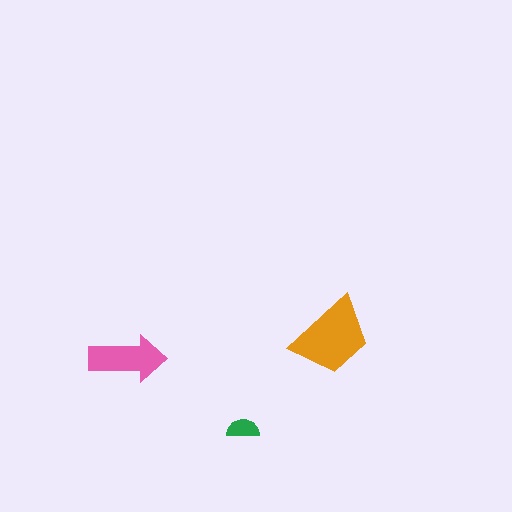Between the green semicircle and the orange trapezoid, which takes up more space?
The orange trapezoid.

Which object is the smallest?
The green semicircle.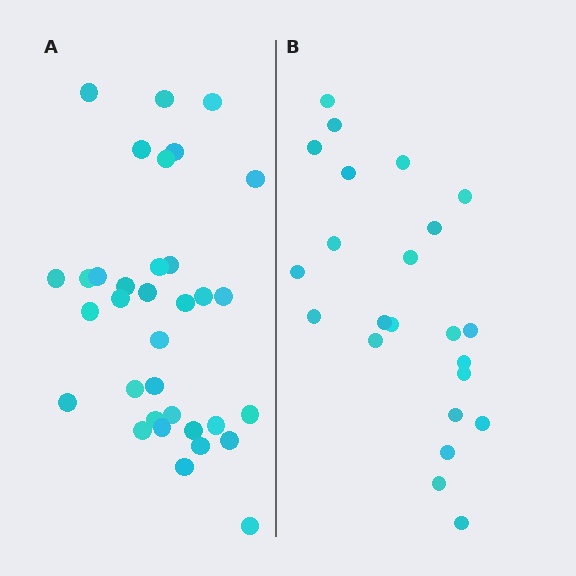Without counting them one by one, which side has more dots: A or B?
Region A (the left region) has more dots.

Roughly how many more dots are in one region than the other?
Region A has roughly 12 or so more dots than region B.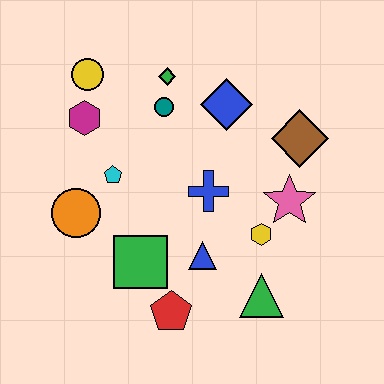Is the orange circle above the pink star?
No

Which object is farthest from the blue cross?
The yellow circle is farthest from the blue cross.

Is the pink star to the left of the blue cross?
No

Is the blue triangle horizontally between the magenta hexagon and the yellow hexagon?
Yes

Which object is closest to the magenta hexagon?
The yellow circle is closest to the magenta hexagon.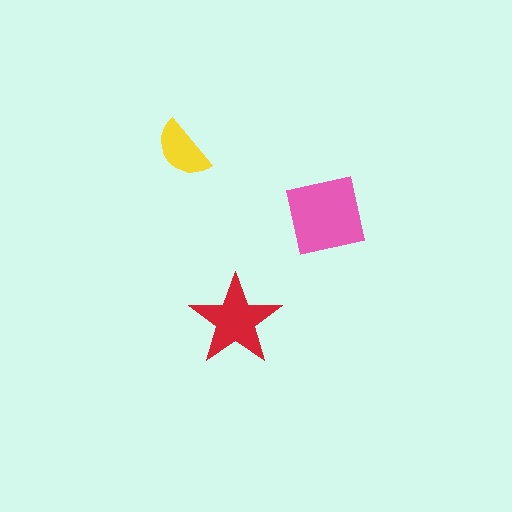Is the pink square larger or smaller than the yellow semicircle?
Larger.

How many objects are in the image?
There are 3 objects in the image.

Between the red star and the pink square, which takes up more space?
The pink square.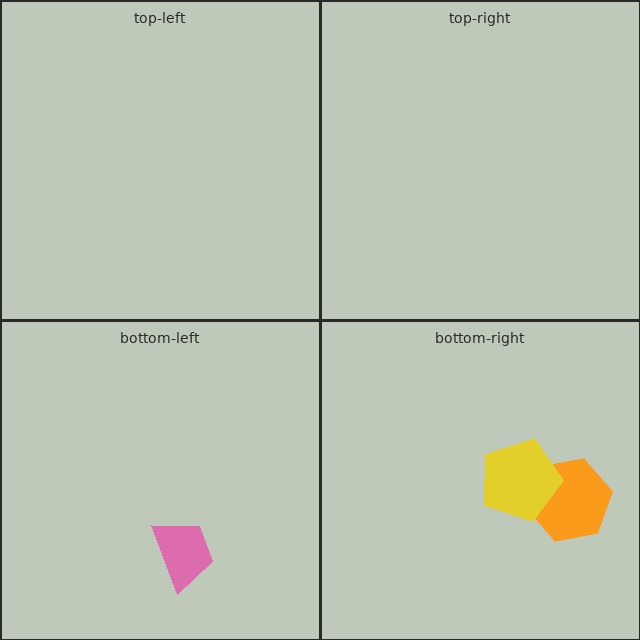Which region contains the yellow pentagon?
The bottom-right region.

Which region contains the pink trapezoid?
The bottom-left region.